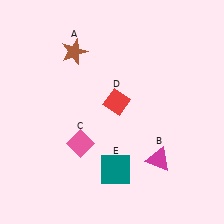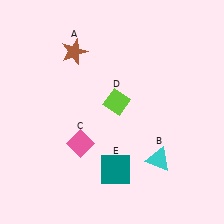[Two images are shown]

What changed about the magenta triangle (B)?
In Image 1, B is magenta. In Image 2, it changed to cyan.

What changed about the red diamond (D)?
In Image 1, D is red. In Image 2, it changed to lime.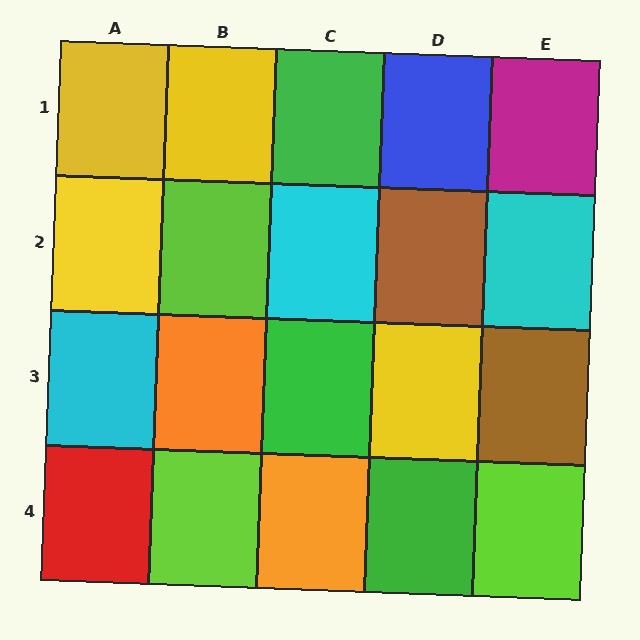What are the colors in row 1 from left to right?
Yellow, yellow, green, blue, magenta.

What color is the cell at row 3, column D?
Yellow.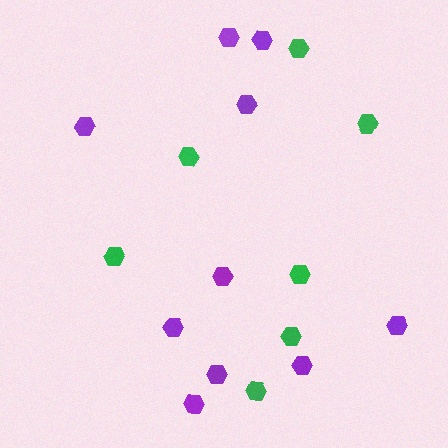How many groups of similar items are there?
There are 2 groups: one group of green hexagons (7) and one group of purple hexagons (10).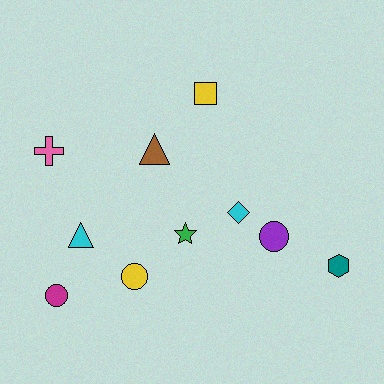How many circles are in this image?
There are 3 circles.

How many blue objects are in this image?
There are no blue objects.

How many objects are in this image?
There are 10 objects.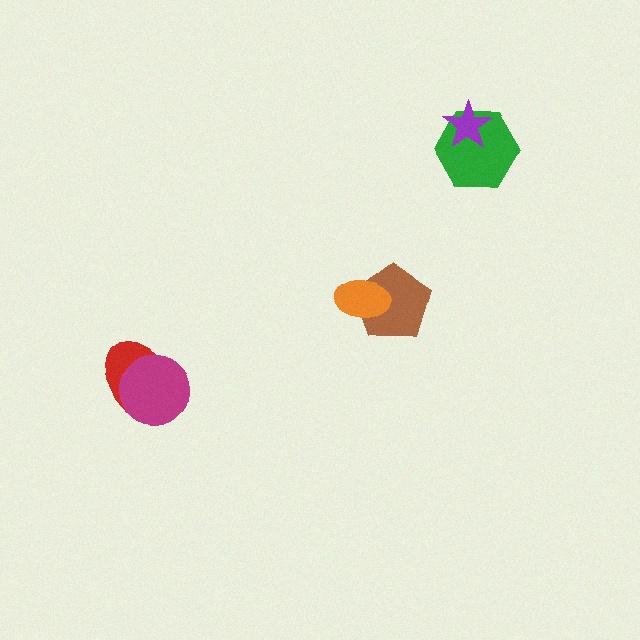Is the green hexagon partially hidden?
Yes, it is partially covered by another shape.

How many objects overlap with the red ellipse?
1 object overlaps with the red ellipse.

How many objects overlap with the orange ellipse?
1 object overlaps with the orange ellipse.